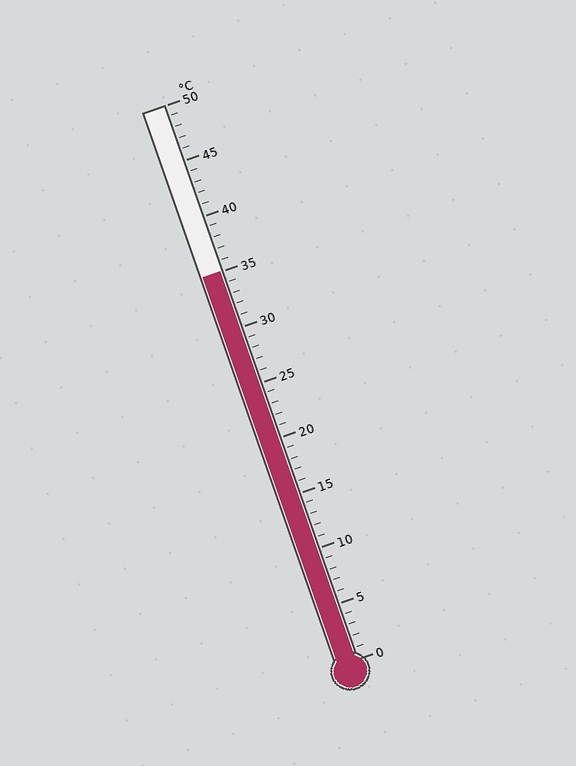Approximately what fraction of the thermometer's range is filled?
The thermometer is filled to approximately 70% of its range.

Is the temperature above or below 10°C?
The temperature is above 10°C.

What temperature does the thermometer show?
The thermometer shows approximately 35°C.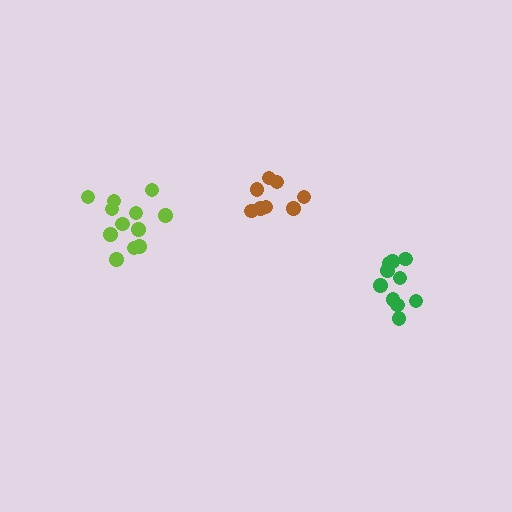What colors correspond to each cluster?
The clusters are colored: brown, lime, green.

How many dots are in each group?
Group 1: 8 dots, Group 2: 12 dots, Group 3: 10 dots (30 total).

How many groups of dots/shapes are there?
There are 3 groups.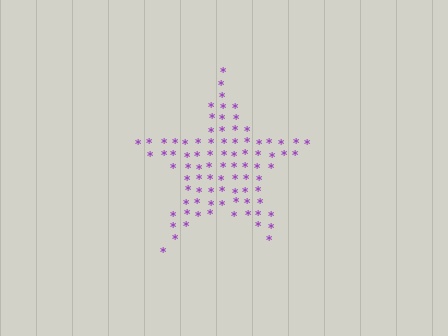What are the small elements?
The small elements are asterisks.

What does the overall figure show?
The overall figure shows a star.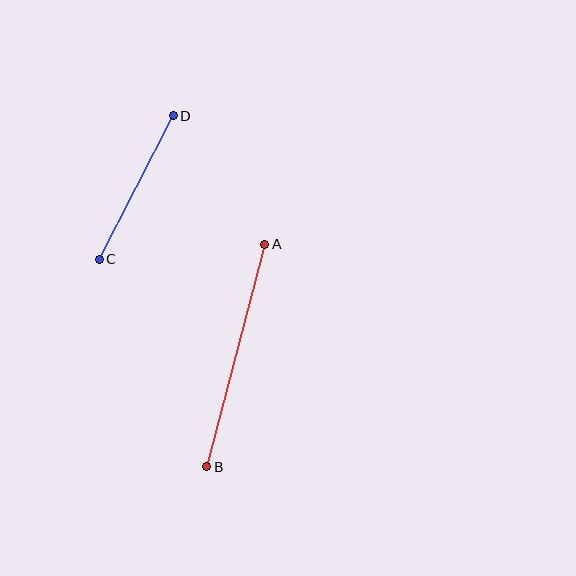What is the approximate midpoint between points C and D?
The midpoint is at approximately (136, 187) pixels.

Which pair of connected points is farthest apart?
Points A and B are farthest apart.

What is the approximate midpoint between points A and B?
The midpoint is at approximately (236, 355) pixels.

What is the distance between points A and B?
The distance is approximately 230 pixels.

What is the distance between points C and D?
The distance is approximately 161 pixels.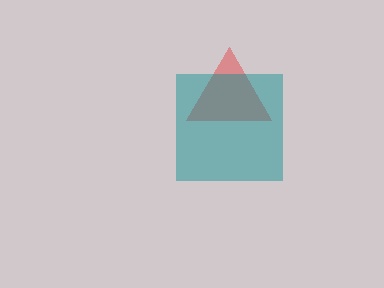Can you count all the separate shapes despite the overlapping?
Yes, there are 2 separate shapes.